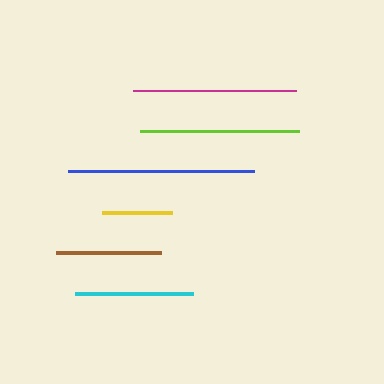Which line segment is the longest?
The blue line is the longest at approximately 186 pixels.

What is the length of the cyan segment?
The cyan segment is approximately 117 pixels long.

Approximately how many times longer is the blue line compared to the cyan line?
The blue line is approximately 1.6 times the length of the cyan line.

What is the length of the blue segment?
The blue segment is approximately 186 pixels long.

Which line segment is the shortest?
The yellow line is the shortest at approximately 70 pixels.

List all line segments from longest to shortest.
From longest to shortest: blue, magenta, lime, cyan, brown, yellow.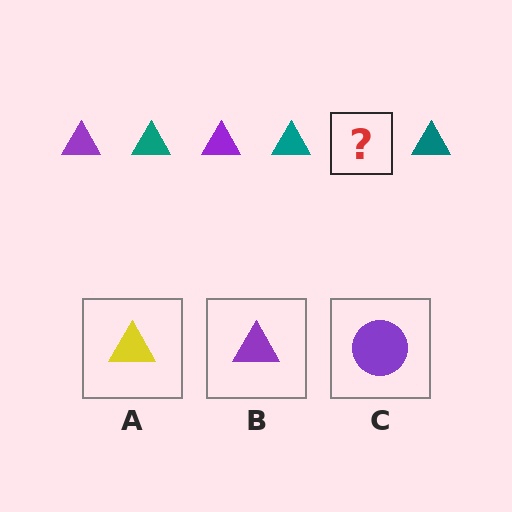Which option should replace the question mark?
Option B.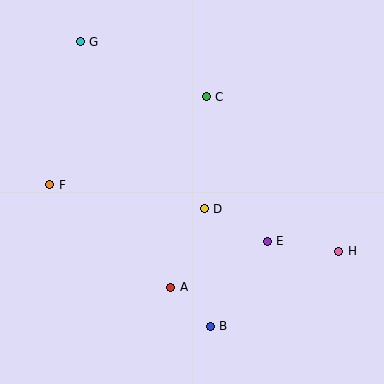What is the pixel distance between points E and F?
The distance between E and F is 225 pixels.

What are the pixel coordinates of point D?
Point D is at (204, 209).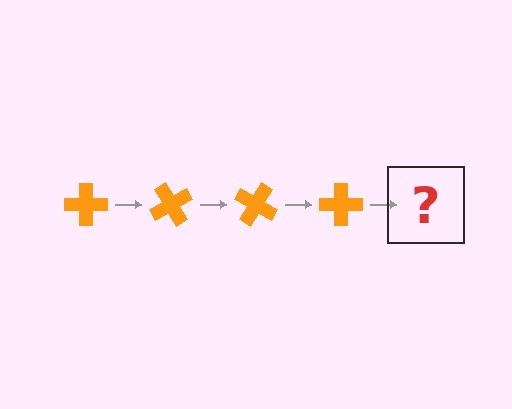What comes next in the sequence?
The next element should be an orange cross rotated 240 degrees.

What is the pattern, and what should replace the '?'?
The pattern is that the cross rotates 60 degrees each step. The '?' should be an orange cross rotated 240 degrees.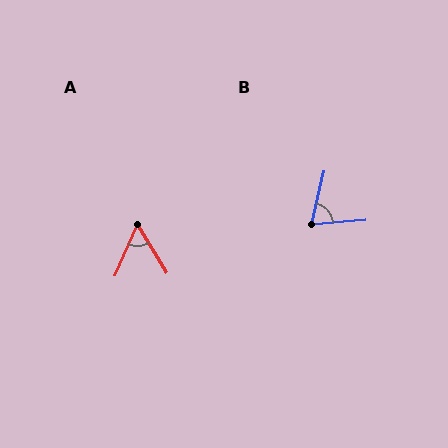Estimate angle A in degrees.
Approximately 55 degrees.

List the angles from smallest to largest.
A (55°), B (72°).